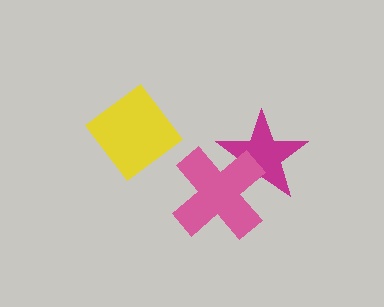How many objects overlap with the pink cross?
1 object overlaps with the pink cross.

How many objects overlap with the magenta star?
1 object overlaps with the magenta star.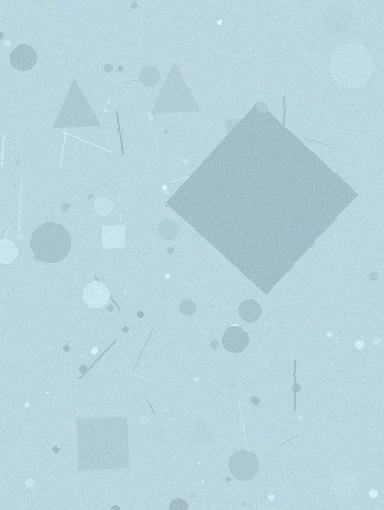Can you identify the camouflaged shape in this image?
The camouflaged shape is a diamond.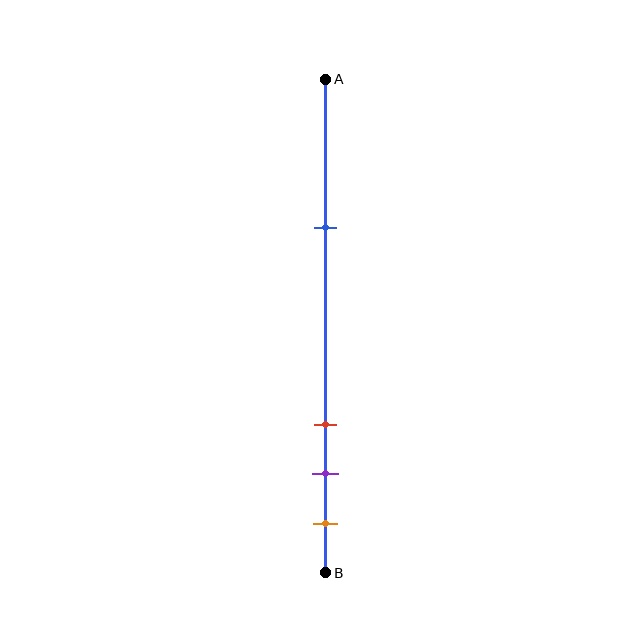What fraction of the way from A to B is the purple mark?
The purple mark is approximately 80% (0.8) of the way from A to B.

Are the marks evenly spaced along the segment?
No, the marks are not evenly spaced.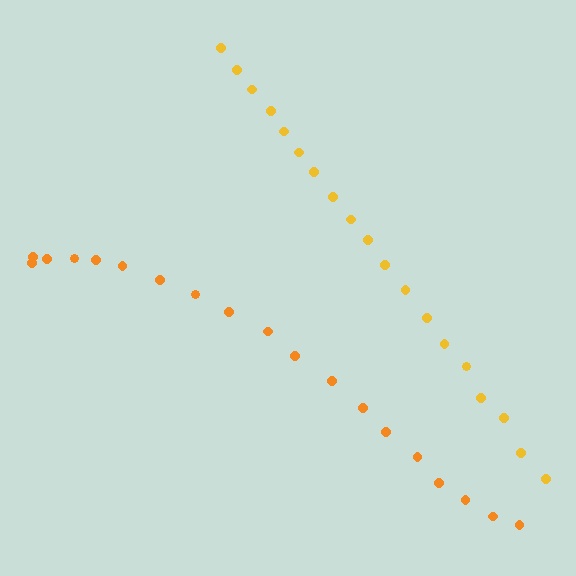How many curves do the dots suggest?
There are 2 distinct paths.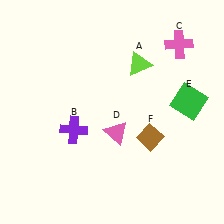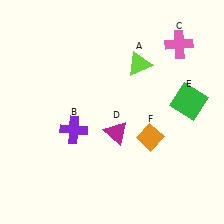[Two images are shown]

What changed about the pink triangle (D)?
In Image 1, D is pink. In Image 2, it changed to magenta.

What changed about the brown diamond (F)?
In Image 1, F is brown. In Image 2, it changed to orange.